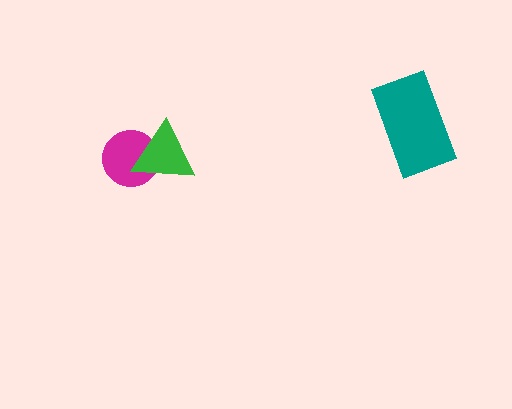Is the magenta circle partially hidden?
Yes, it is partially covered by another shape.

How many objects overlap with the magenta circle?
1 object overlaps with the magenta circle.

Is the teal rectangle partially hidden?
No, no other shape covers it.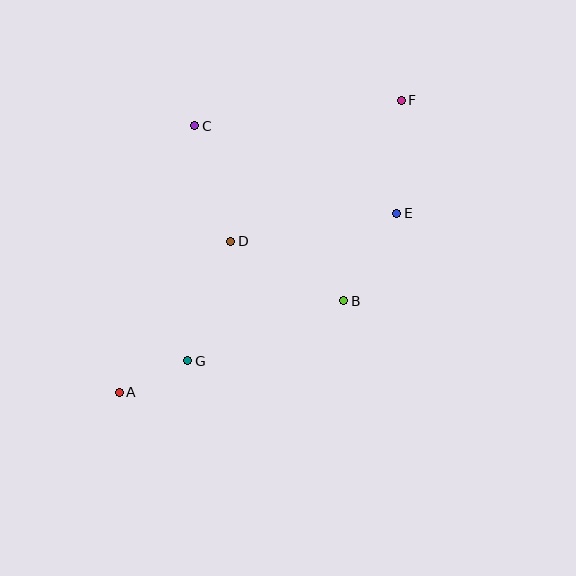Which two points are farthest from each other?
Points A and F are farthest from each other.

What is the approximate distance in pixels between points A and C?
The distance between A and C is approximately 277 pixels.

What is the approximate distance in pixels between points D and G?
The distance between D and G is approximately 127 pixels.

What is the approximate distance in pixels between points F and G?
The distance between F and G is approximately 337 pixels.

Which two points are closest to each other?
Points A and G are closest to each other.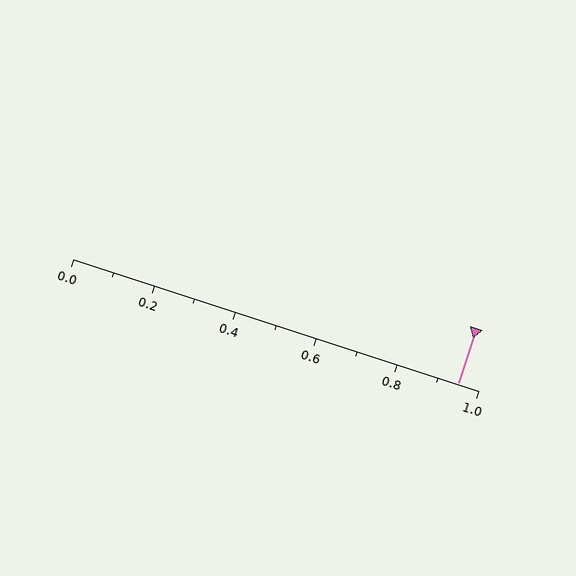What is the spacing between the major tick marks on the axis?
The major ticks are spaced 0.2 apart.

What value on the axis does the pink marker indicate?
The marker indicates approximately 0.95.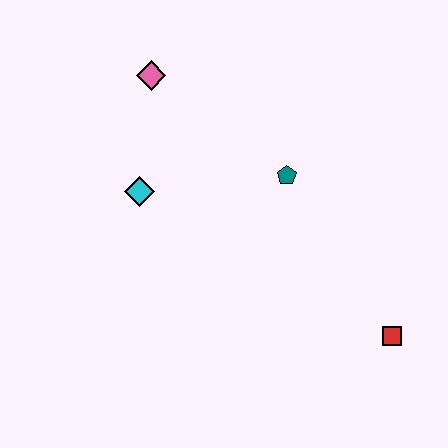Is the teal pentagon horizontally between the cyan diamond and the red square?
Yes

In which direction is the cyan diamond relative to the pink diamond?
The cyan diamond is below the pink diamond.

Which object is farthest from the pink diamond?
The red square is farthest from the pink diamond.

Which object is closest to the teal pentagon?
The cyan diamond is closest to the teal pentagon.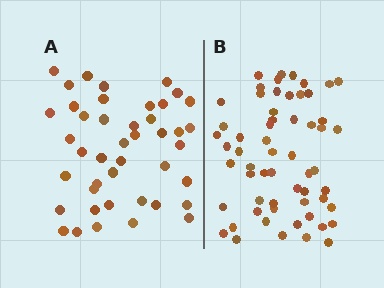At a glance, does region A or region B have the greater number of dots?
Region B (the right region) has more dots.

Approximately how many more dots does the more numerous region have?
Region B has approximately 15 more dots than region A.